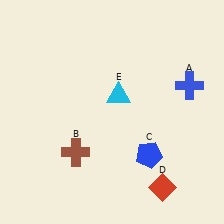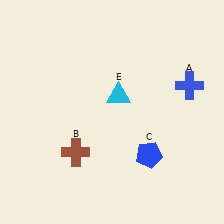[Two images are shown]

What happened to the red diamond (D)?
The red diamond (D) was removed in Image 2. It was in the bottom-right area of Image 1.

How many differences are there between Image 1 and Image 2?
There is 1 difference between the two images.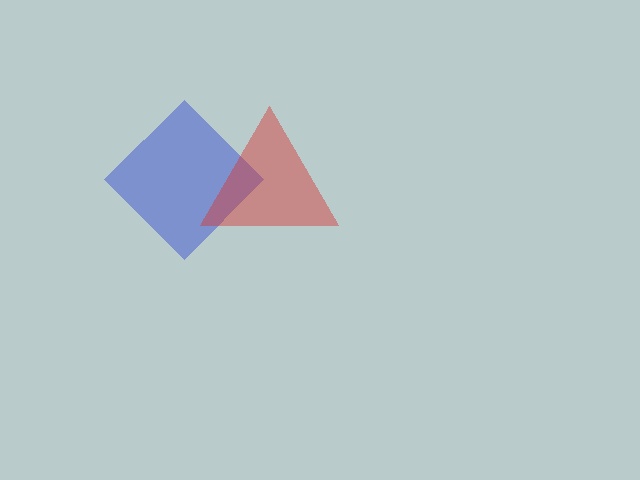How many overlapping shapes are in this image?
There are 2 overlapping shapes in the image.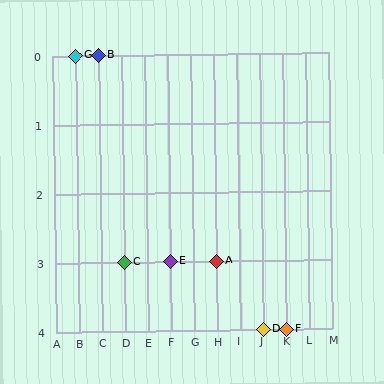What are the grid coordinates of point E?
Point E is at grid coordinates (F, 3).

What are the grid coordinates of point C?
Point C is at grid coordinates (D, 3).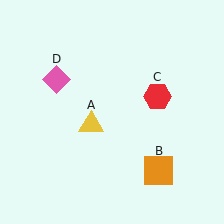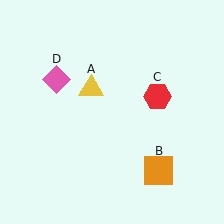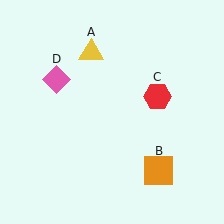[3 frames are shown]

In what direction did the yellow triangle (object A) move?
The yellow triangle (object A) moved up.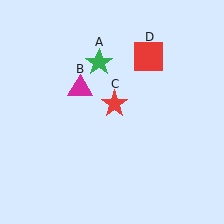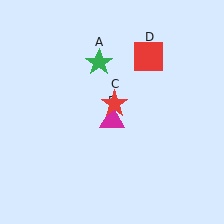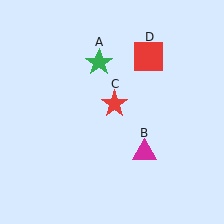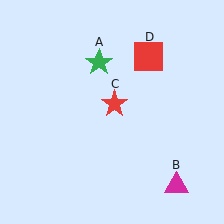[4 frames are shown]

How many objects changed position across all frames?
1 object changed position: magenta triangle (object B).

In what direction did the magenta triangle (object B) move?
The magenta triangle (object B) moved down and to the right.